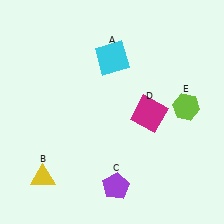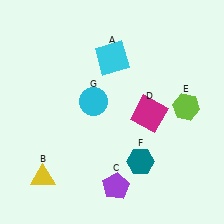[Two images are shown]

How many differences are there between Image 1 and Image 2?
There are 2 differences between the two images.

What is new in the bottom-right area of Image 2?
A teal hexagon (F) was added in the bottom-right area of Image 2.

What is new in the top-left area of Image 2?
A cyan circle (G) was added in the top-left area of Image 2.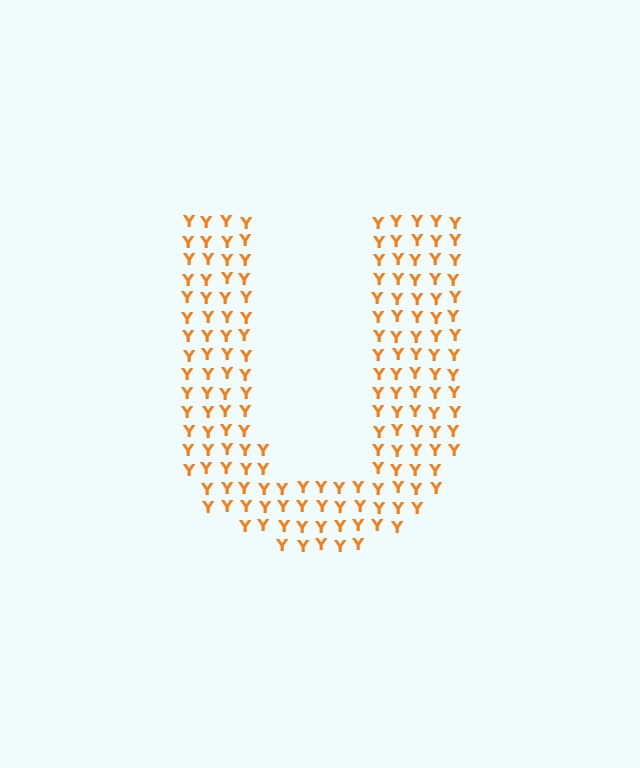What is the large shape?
The large shape is the letter U.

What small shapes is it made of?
It is made of small letter Y's.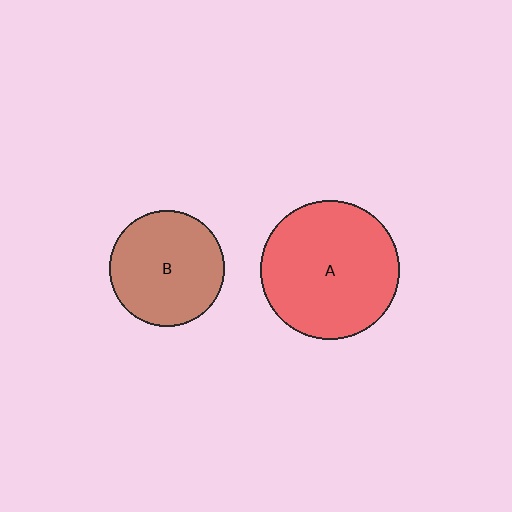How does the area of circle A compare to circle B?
Approximately 1.4 times.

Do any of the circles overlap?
No, none of the circles overlap.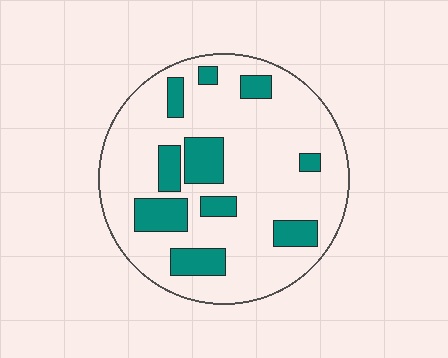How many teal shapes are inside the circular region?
10.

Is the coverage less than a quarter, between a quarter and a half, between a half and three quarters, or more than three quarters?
Less than a quarter.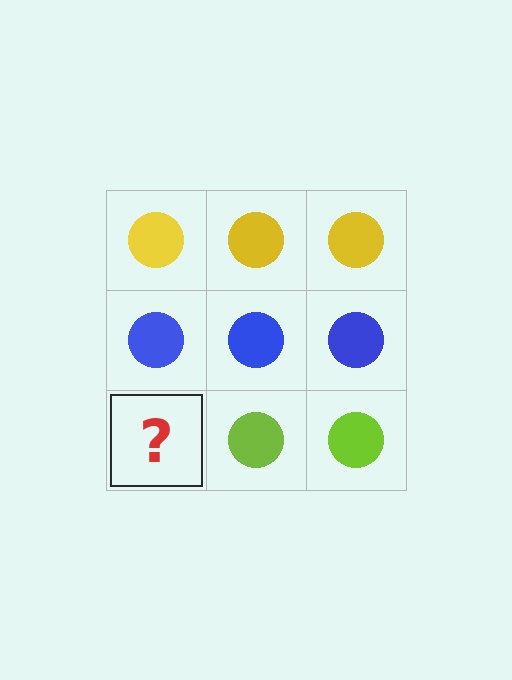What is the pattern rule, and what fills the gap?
The rule is that each row has a consistent color. The gap should be filled with a lime circle.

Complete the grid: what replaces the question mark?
The question mark should be replaced with a lime circle.